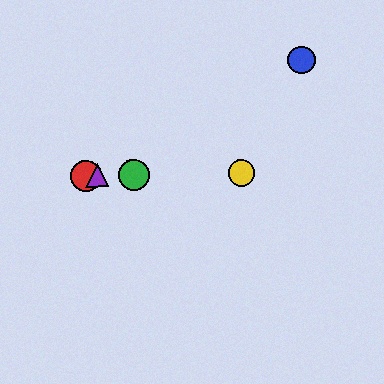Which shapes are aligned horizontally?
The red circle, the green circle, the yellow circle, the purple triangle are aligned horizontally.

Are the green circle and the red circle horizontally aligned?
Yes, both are at y≈175.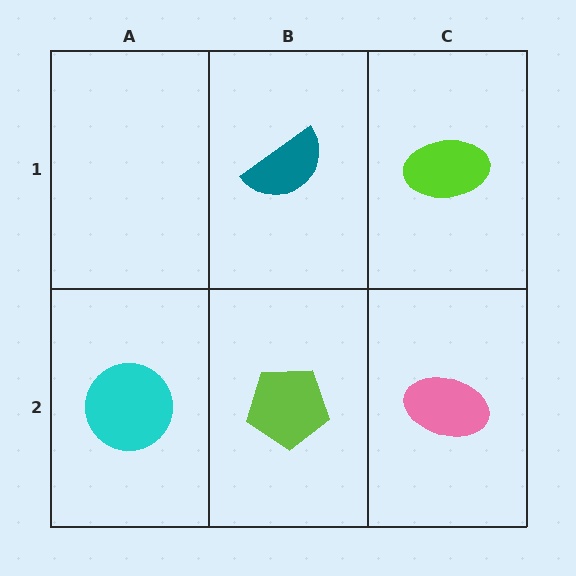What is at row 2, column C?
A pink ellipse.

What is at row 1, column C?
A lime ellipse.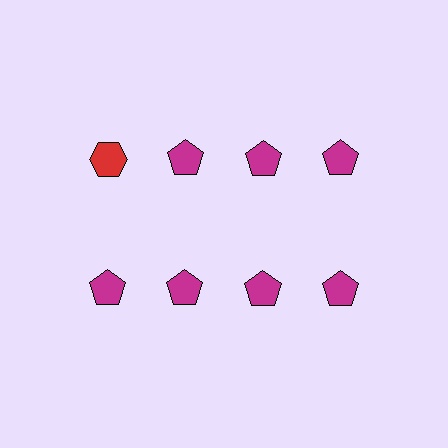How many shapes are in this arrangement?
There are 8 shapes arranged in a grid pattern.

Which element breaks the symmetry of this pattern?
The red hexagon in the top row, leftmost column breaks the symmetry. All other shapes are magenta pentagons.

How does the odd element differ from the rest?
It differs in both color (red instead of magenta) and shape (hexagon instead of pentagon).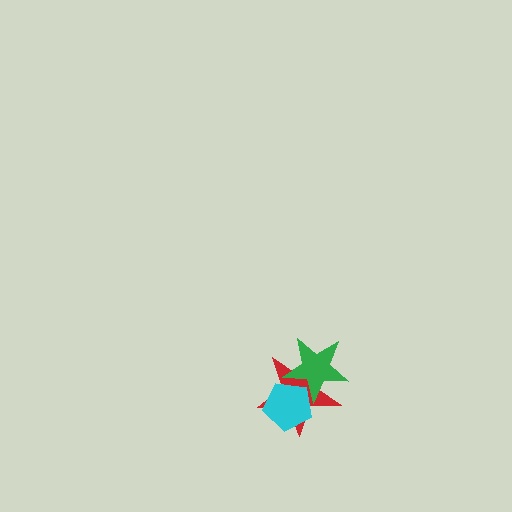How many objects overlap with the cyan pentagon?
2 objects overlap with the cyan pentagon.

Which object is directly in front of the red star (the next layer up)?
The green star is directly in front of the red star.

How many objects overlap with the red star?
2 objects overlap with the red star.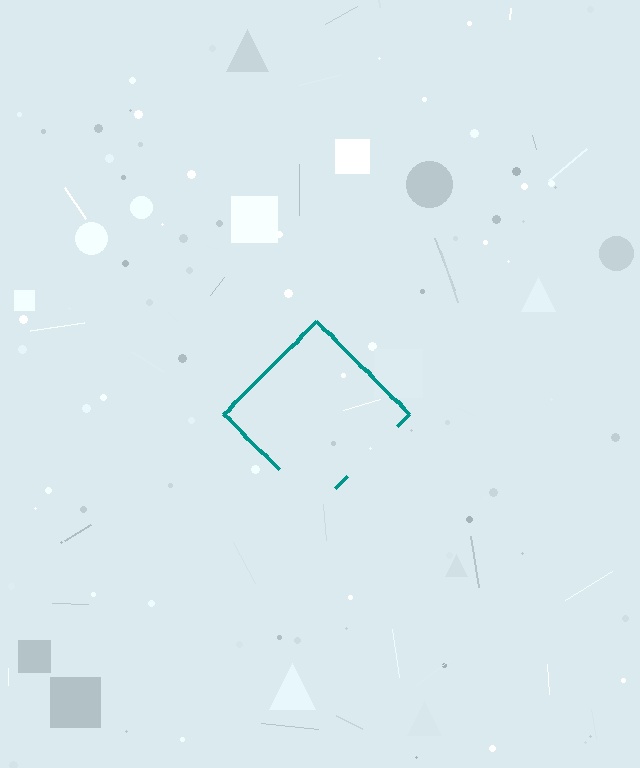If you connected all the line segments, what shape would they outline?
They would outline a diamond.